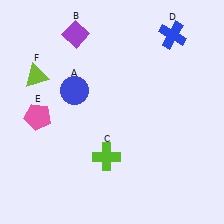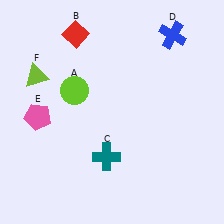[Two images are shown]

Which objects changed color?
A changed from blue to lime. B changed from purple to red. C changed from lime to teal.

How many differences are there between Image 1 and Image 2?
There are 3 differences between the two images.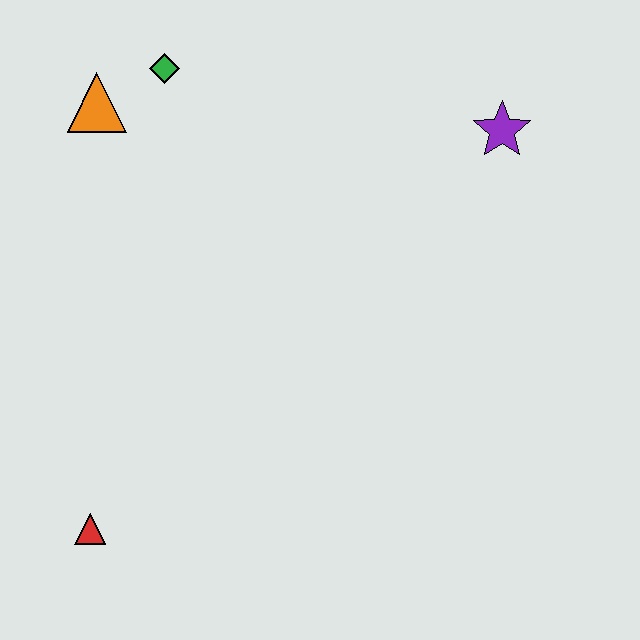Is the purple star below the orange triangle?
Yes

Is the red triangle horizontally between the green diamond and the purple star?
No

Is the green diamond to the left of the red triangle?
No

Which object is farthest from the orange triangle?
The red triangle is farthest from the orange triangle.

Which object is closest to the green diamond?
The orange triangle is closest to the green diamond.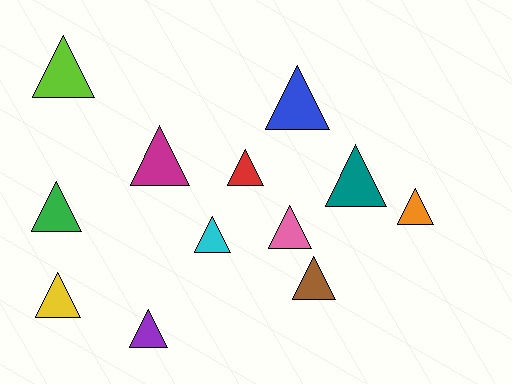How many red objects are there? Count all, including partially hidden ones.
There is 1 red object.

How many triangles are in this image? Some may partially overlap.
There are 12 triangles.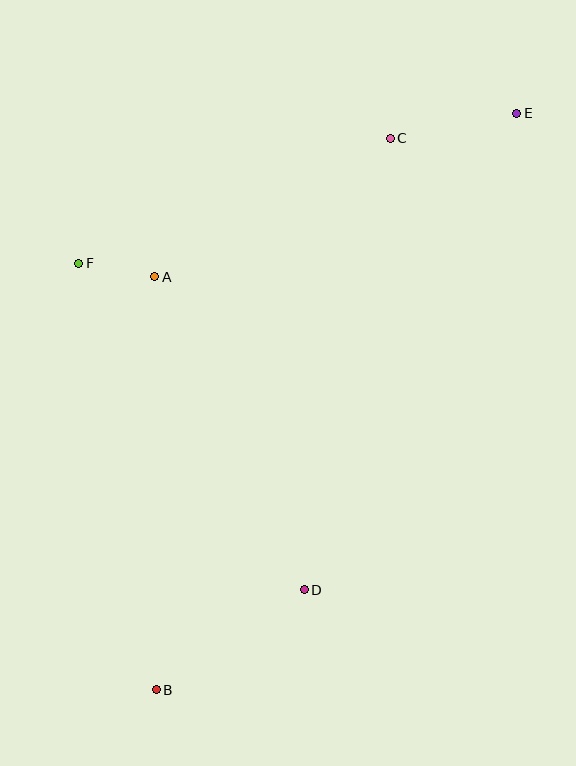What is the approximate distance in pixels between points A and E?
The distance between A and E is approximately 397 pixels.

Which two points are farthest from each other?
Points B and E are farthest from each other.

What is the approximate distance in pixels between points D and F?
The distance between D and F is approximately 397 pixels.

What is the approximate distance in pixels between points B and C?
The distance between B and C is approximately 599 pixels.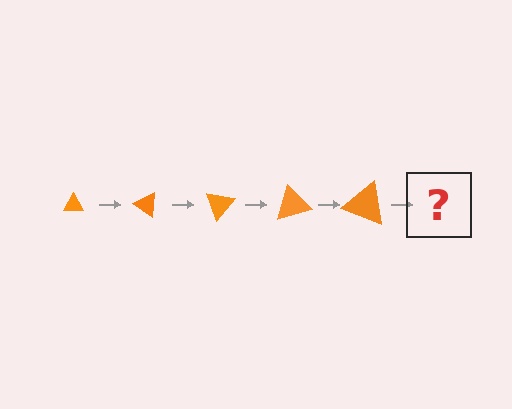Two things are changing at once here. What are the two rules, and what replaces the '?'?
The two rules are that the triangle grows larger each step and it rotates 35 degrees each step. The '?' should be a triangle, larger than the previous one and rotated 175 degrees from the start.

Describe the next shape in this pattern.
It should be a triangle, larger than the previous one and rotated 175 degrees from the start.